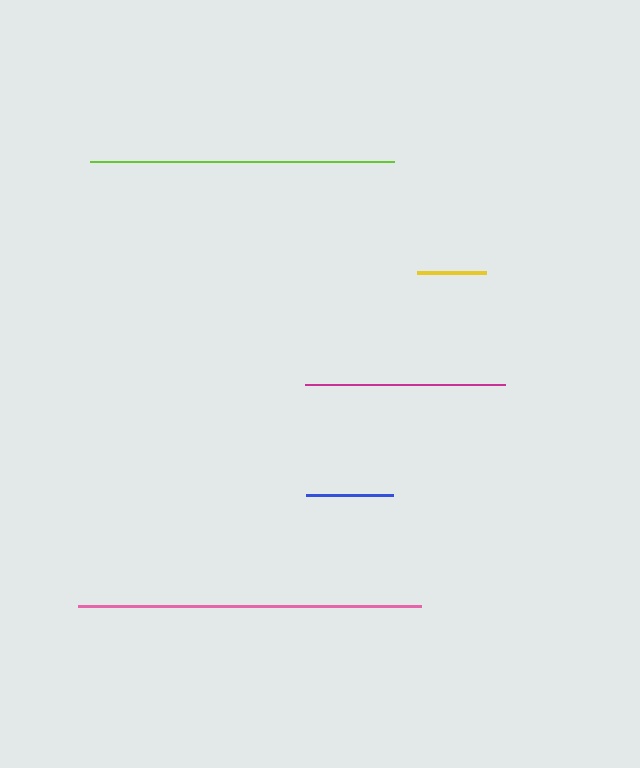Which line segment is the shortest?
The yellow line is the shortest at approximately 69 pixels.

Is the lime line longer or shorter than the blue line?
The lime line is longer than the blue line.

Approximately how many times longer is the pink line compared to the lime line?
The pink line is approximately 1.1 times the length of the lime line.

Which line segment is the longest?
The pink line is the longest at approximately 343 pixels.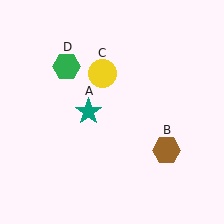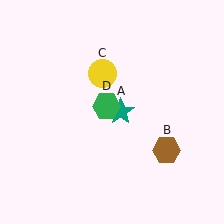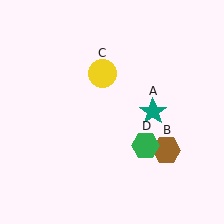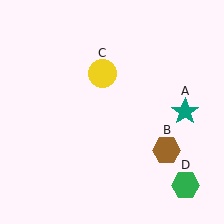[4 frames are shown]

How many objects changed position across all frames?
2 objects changed position: teal star (object A), green hexagon (object D).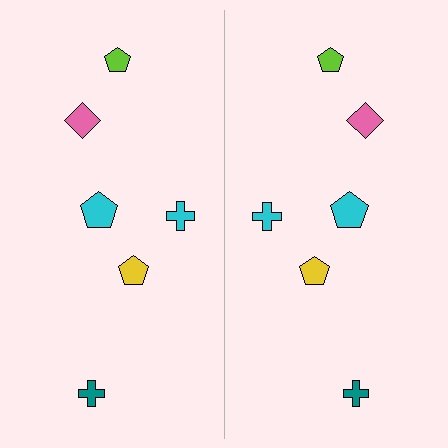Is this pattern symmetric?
Yes, this pattern has bilateral (reflection) symmetry.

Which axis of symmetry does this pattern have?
The pattern has a vertical axis of symmetry running through the center of the image.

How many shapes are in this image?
There are 12 shapes in this image.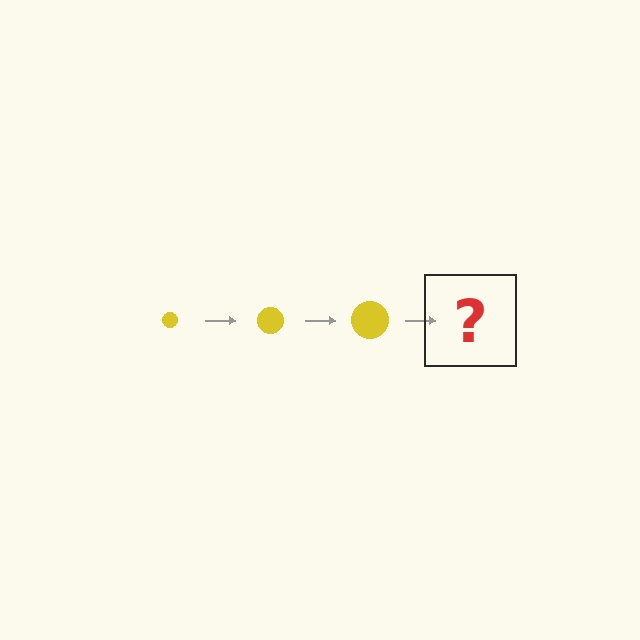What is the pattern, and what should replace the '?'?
The pattern is that the circle gets progressively larger each step. The '?' should be a yellow circle, larger than the previous one.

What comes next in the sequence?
The next element should be a yellow circle, larger than the previous one.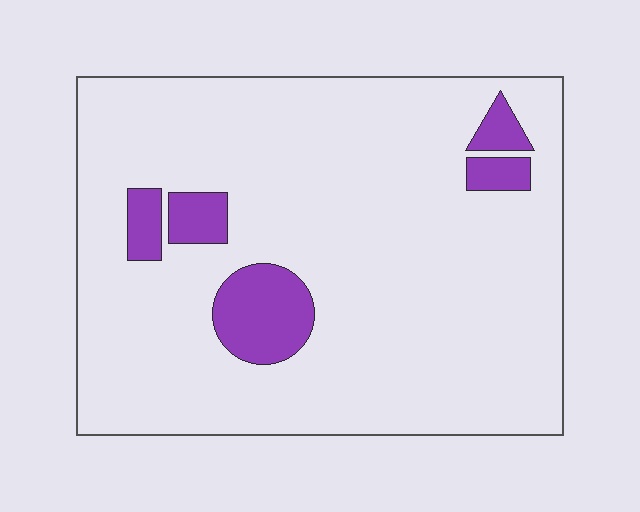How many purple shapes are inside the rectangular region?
5.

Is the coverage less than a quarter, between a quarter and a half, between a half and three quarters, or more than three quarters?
Less than a quarter.